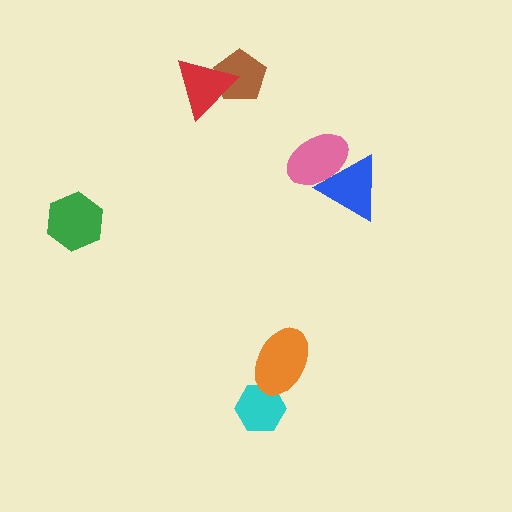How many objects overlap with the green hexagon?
0 objects overlap with the green hexagon.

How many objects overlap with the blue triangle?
1 object overlaps with the blue triangle.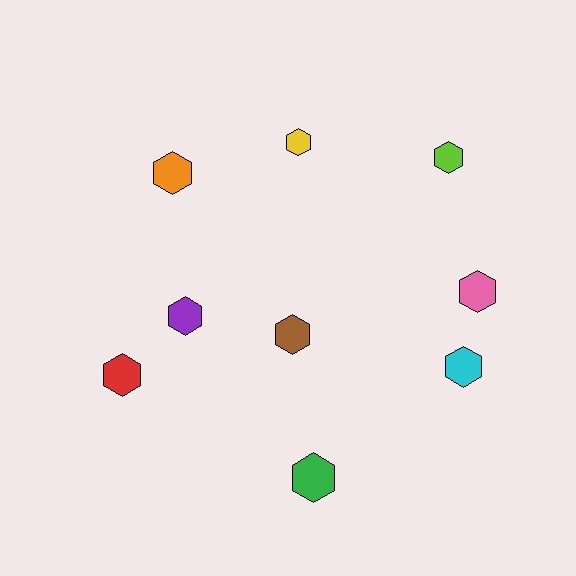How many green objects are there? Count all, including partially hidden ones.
There is 1 green object.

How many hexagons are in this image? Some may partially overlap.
There are 9 hexagons.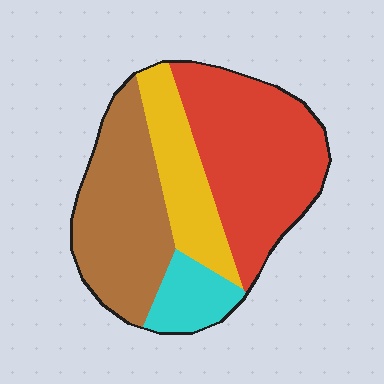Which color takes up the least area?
Cyan, at roughly 10%.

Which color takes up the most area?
Red, at roughly 40%.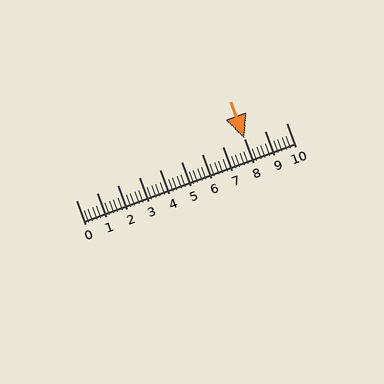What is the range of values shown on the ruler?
The ruler shows values from 0 to 10.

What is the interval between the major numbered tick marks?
The major tick marks are spaced 1 units apart.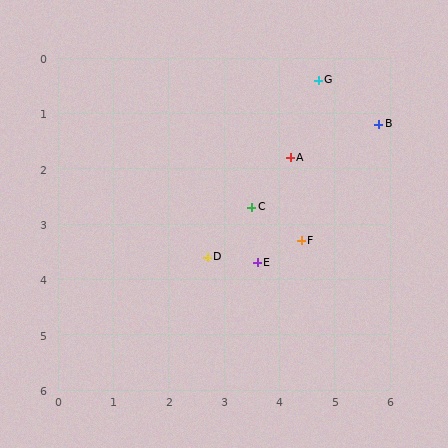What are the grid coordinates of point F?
Point F is at approximately (4.4, 3.3).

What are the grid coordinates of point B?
Point B is at approximately (5.8, 1.2).